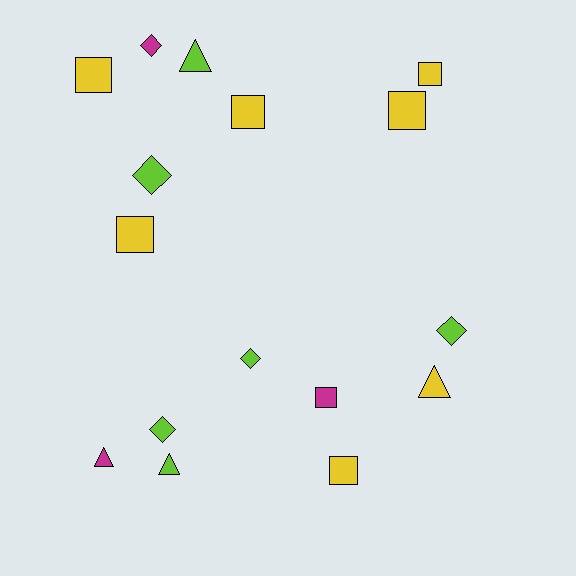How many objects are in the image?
There are 16 objects.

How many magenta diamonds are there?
There is 1 magenta diamond.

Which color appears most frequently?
Yellow, with 7 objects.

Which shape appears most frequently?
Square, with 7 objects.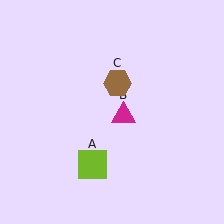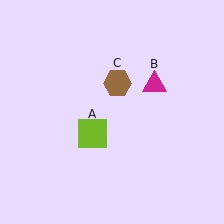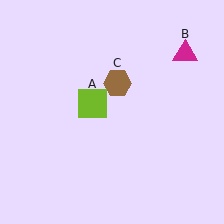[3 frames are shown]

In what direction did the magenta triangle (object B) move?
The magenta triangle (object B) moved up and to the right.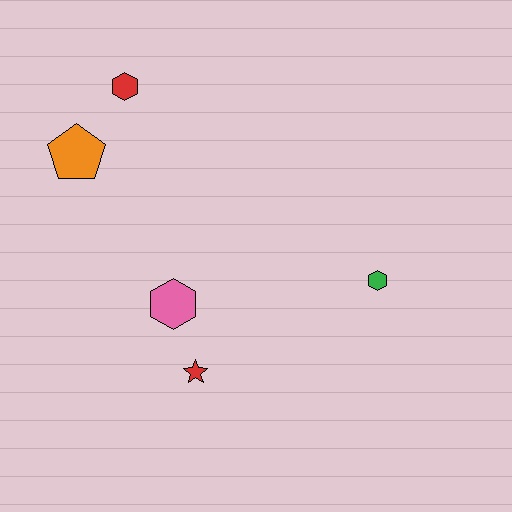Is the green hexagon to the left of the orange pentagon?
No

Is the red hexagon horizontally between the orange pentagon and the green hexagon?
Yes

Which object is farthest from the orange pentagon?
The green hexagon is farthest from the orange pentagon.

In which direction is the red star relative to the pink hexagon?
The red star is below the pink hexagon.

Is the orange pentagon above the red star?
Yes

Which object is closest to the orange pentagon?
The red hexagon is closest to the orange pentagon.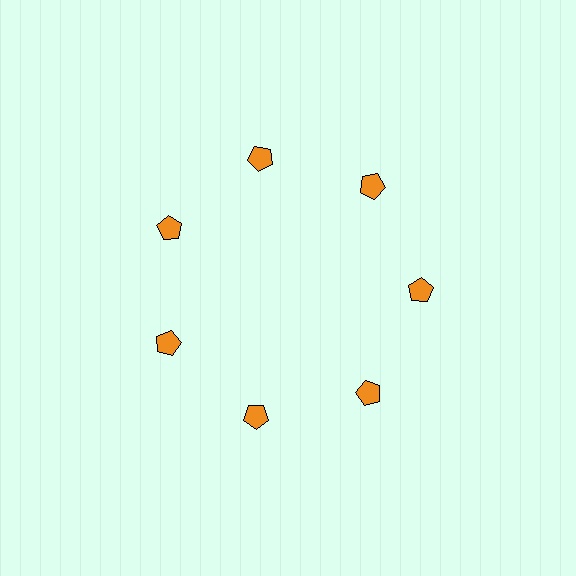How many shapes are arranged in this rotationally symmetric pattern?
There are 7 shapes, arranged in 7 groups of 1.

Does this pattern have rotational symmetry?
Yes, this pattern has 7-fold rotational symmetry. It looks the same after rotating 51 degrees around the center.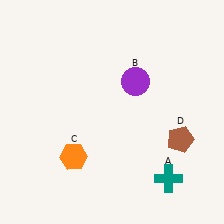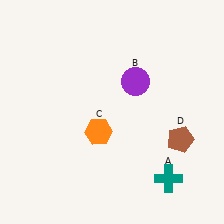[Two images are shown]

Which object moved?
The orange hexagon (C) moved up.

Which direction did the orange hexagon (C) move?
The orange hexagon (C) moved up.